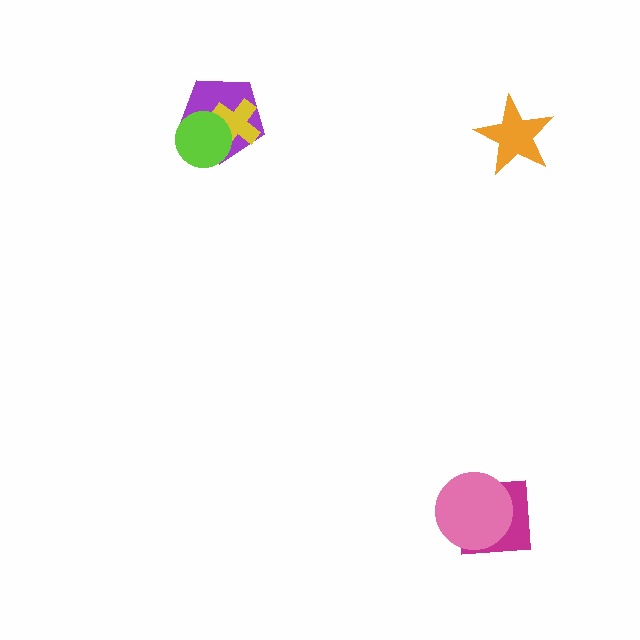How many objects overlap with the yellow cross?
2 objects overlap with the yellow cross.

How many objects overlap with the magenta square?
1 object overlaps with the magenta square.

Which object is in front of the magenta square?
The pink circle is in front of the magenta square.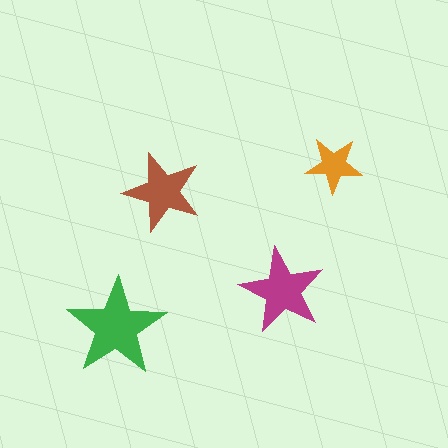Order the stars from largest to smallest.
the green one, the magenta one, the brown one, the orange one.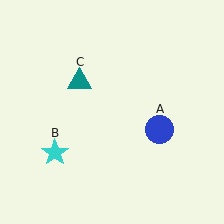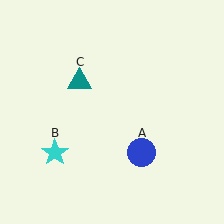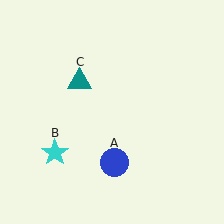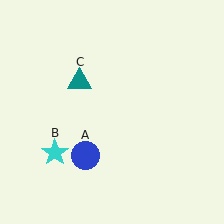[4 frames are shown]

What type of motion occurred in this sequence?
The blue circle (object A) rotated clockwise around the center of the scene.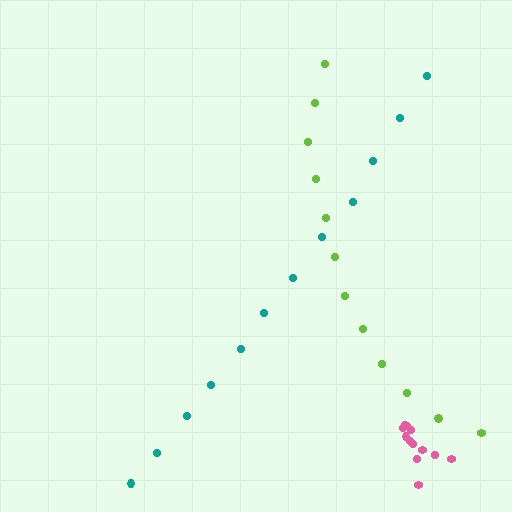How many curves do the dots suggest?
There are 3 distinct paths.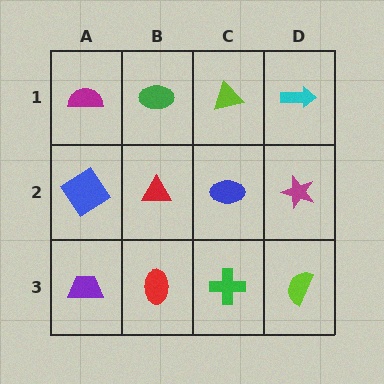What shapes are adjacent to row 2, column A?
A magenta semicircle (row 1, column A), a purple trapezoid (row 3, column A), a red triangle (row 2, column B).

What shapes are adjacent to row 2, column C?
A lime triangle (row 1, column C), a green cross (row 3, column C), a red triangle (row 2, column B), a magenta star (row 2, column D).